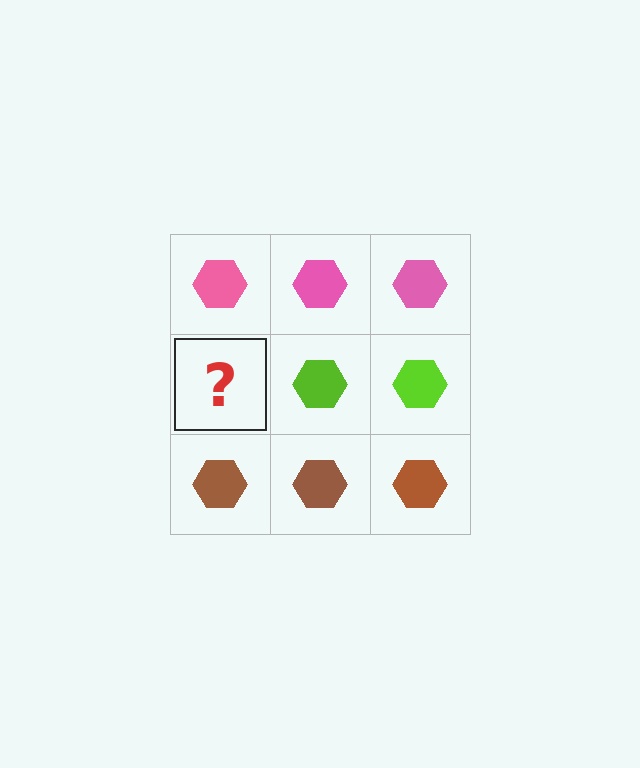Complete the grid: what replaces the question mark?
The question mark should be replaced with a lime hexagon.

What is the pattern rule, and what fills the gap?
The rule is that each row has a consistent color. The gap should be filled with a lime hexagon.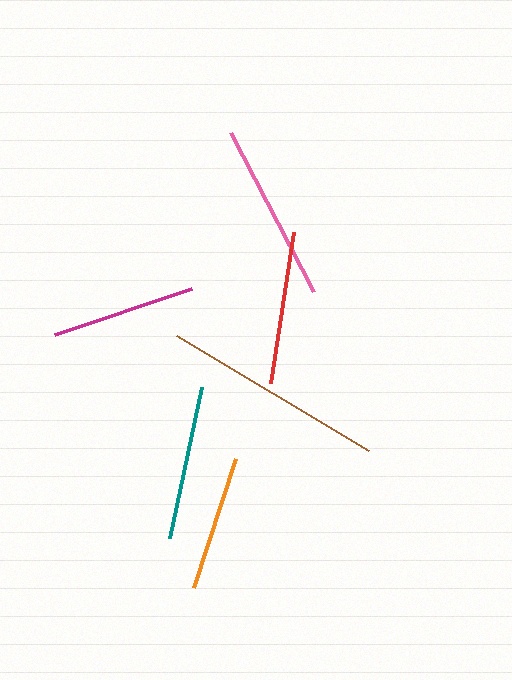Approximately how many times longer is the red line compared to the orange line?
The red line is approximately 1.1 times the length of the orange line.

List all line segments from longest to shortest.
From longest to shortest: brown, pink, teal, red, magenta, orange.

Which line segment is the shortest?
The orange line is the shortest at approximately 136 pixels.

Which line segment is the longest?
The brown line is the longest at approximately 225 pixels.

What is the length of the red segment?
The red segment is approximately 153 pixels long.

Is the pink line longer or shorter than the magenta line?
The pink line is longer than the magenta line.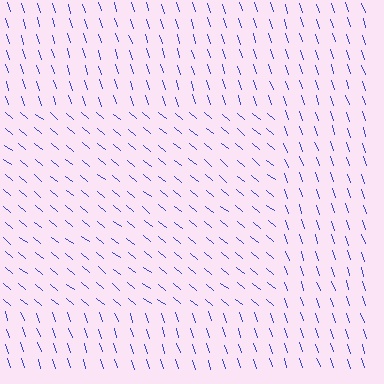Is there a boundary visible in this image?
Yes, there is a texture boundary formed by a change in line orientation.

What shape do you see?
I see a rectangle.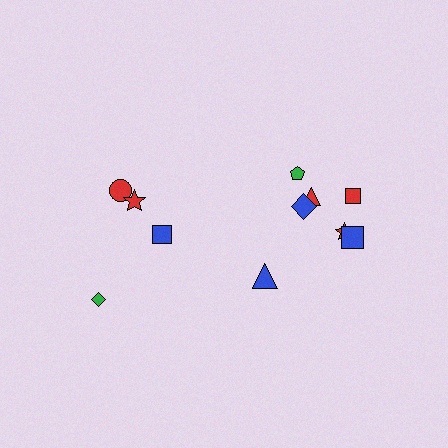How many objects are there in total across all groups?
There are 11 objects.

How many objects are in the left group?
There are 4 objects.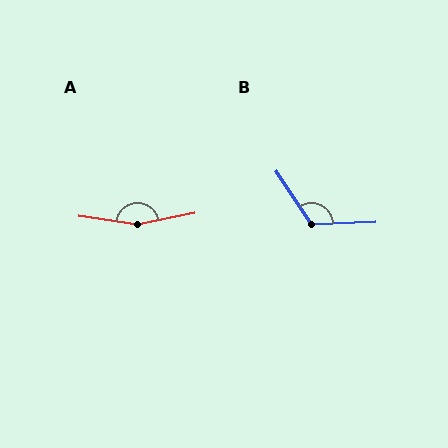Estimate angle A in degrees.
Approximately 161 degrees.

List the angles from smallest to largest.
B (121°), A (161°).